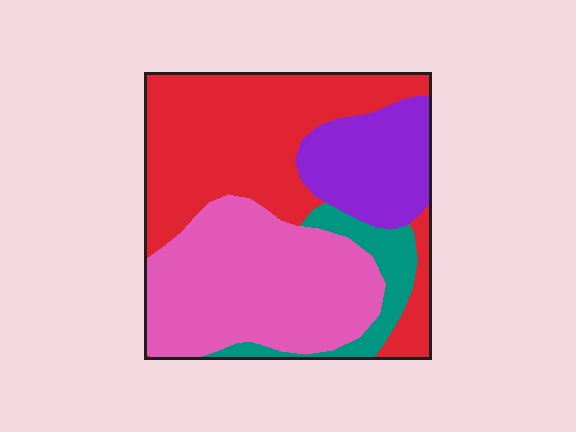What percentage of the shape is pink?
Pink takes up between a third and a half of the shape.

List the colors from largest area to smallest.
From largest to smallest: red, pink, purple, teal.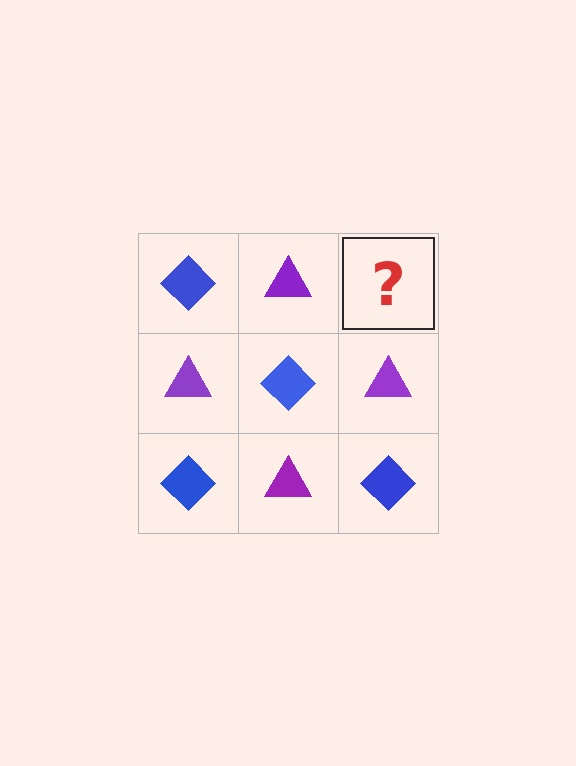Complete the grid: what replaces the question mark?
The question mark should be replaced with a blue diamond.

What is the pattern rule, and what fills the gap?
The rule is that it alternates blue diamond and purple triangle in a checkerboard pattern. The gap should be filled with a blue diamond.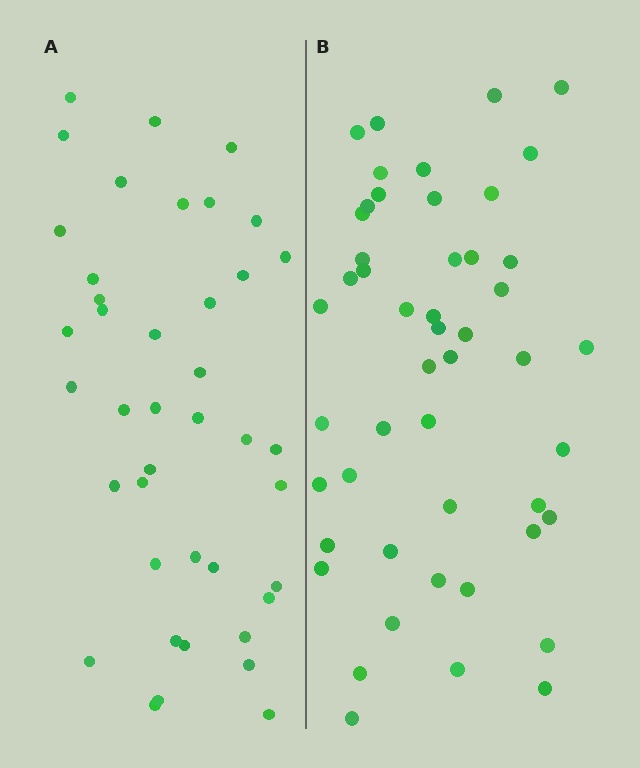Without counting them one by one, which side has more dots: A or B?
Region B (the right region) has more dots.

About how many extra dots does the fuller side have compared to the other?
Region B has roughly 8 or so more dots than region A.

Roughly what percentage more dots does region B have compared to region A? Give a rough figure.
About 20% more.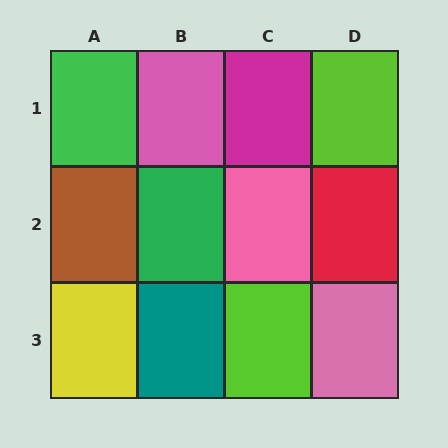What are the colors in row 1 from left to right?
Green, pink, magenta, lime.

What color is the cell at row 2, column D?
Red.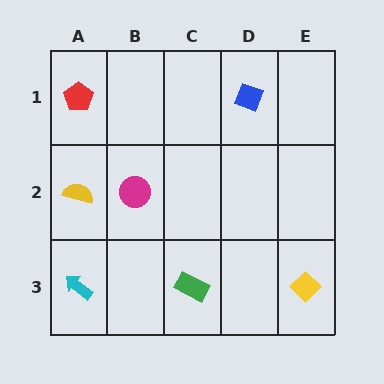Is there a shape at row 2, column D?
No, that cell is empty.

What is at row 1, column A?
A red pentagon.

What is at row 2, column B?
A magenta circle.